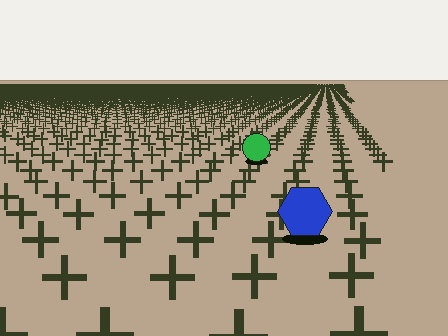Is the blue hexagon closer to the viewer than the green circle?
Yes. The blue hexagon is closer — you can tell from the texture gradient: the ground texture is coarser near it.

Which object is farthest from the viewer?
The green circle is farthest from the viewer. It appears smaller and the ground texture around it is denser.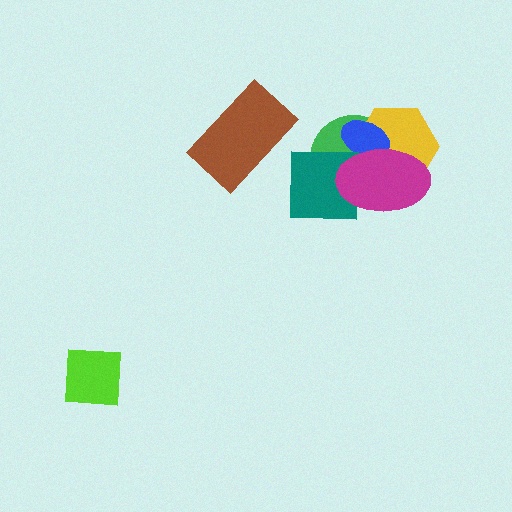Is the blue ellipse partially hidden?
Yes, it is partially covered by another shape.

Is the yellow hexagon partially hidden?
Yes, it is partially covered by another shape.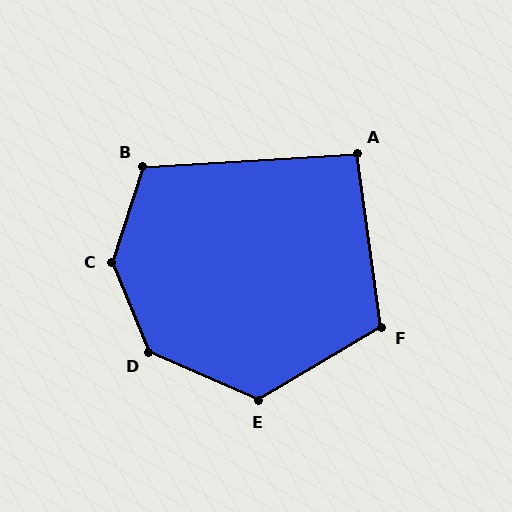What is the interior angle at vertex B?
Approximately 111 degrees (obtuse).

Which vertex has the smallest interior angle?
A, at approximately 94 degrees.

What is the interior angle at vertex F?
Approximately 113 degrees (obtuse).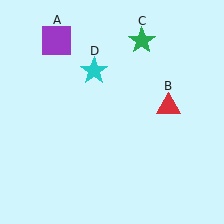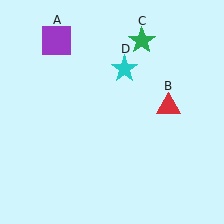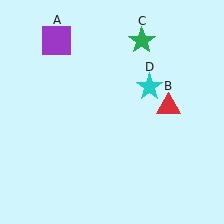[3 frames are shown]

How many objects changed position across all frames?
1 object changed position: cyan star (object D).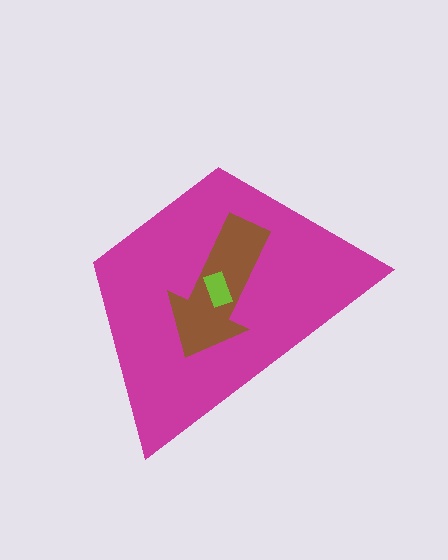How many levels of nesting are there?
3.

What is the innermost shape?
The lime rectangle.